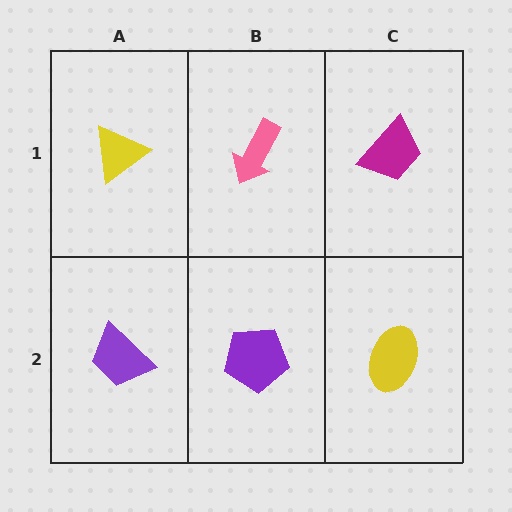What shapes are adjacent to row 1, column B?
A purple pentagon (row 2, column B), a yellow triangle (row 1, column A), a magenta trapezoid (row 1, column C).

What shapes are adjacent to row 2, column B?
A pink arrow (row 1, column B), a purple trapezoid (row 2, column A), a yellow ellipse (row 2, column C).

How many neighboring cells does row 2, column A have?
2.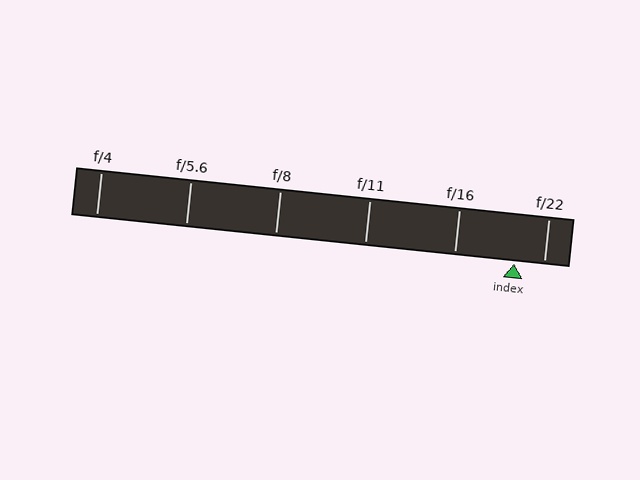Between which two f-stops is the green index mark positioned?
The index mark is between f/16 and f/22.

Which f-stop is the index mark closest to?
The index mark is closest to f/22.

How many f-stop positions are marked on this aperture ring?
There are 6 f-stop positions marked.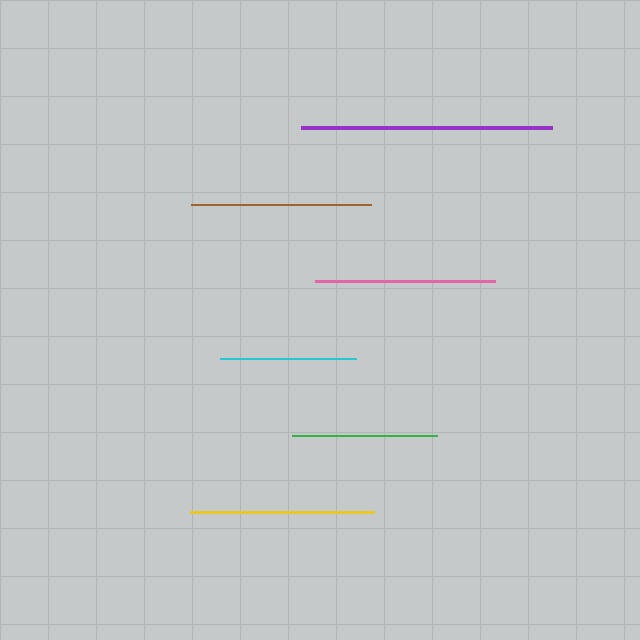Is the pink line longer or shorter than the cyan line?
The pink line is longer than the cyan line.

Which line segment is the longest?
The purple line is the longest at approximately 251 pixels.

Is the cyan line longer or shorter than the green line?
The green line is longer than the cyan line.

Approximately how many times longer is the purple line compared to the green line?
The purple line is approximately 1.7 times the length of the green line.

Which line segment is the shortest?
The cyan line is the shortest at approximately 136 pixels.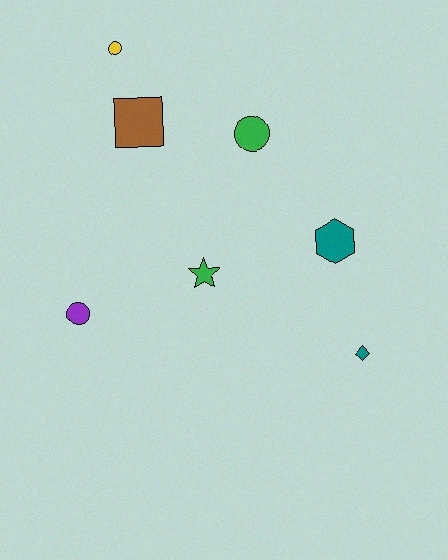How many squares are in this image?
There is 1 square.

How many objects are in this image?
There are 7 objects.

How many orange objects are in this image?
There are no orange objects.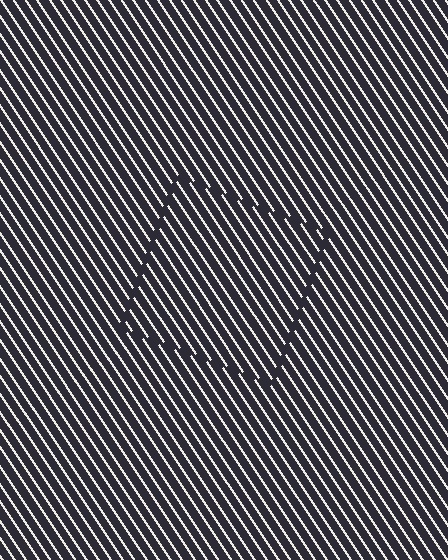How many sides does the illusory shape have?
4 sides — the line-ends trace a square.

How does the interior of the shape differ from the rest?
The interior of the shape contains the same grating, shifted by half a period — the contour is defined by the phase discontinuity where line-ends from the inner and outer gratings abut.